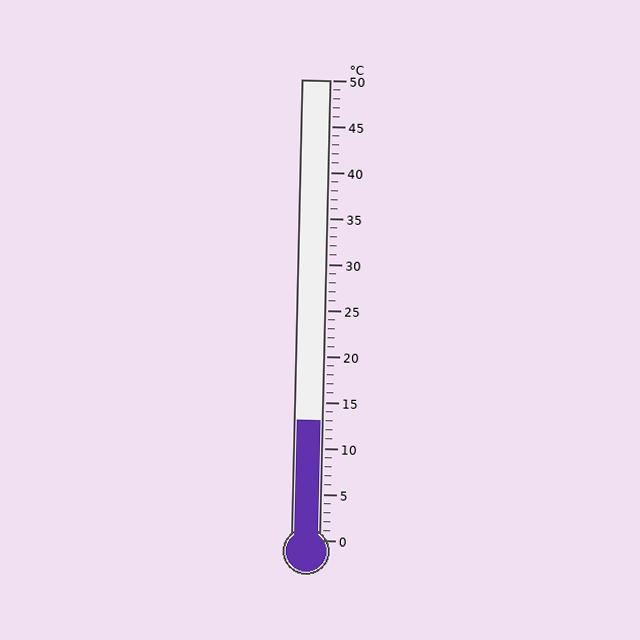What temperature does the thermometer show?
The thermometer shows approximately 13°C.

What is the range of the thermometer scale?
The thermometer scale ranges from 0°C to 50°C.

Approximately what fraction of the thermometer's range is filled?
The thermometer is filled to approximately 25% of its range.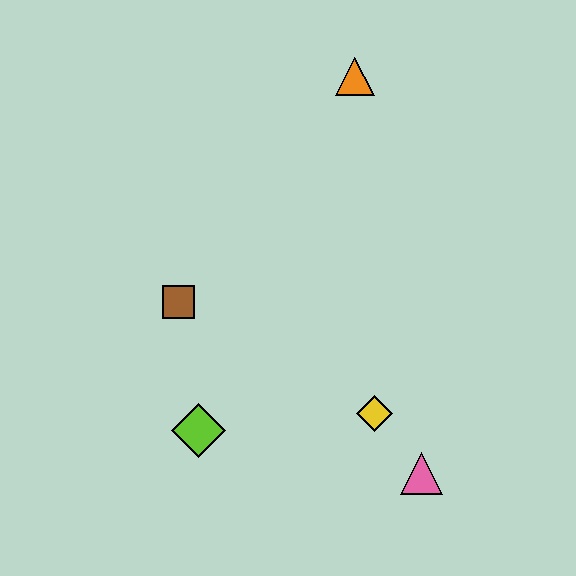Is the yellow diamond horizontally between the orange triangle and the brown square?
No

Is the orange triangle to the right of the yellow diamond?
No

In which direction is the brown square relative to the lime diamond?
The brown square is above the lime diamond.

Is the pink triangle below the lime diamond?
Yes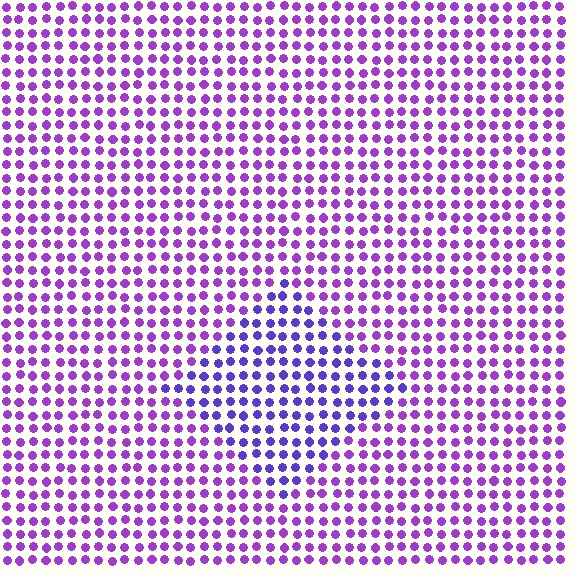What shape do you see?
I see a diamond.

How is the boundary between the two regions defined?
The boundary is defined purely by a slight shift in hue (about 29 degrees). Spacing, size, and orientation are identical on both sides.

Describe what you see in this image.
The image is filled with small purple elements in a uniform arrangement. A diamond-shaped region is visible where the elements are tinted to a slightly different hue, forming a subtle color boundary.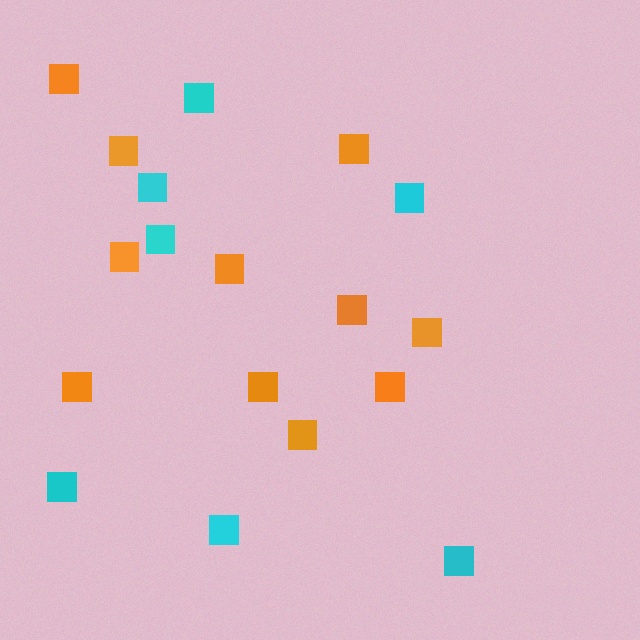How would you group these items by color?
There are 2 groups: one group of orange squares (11) and one group of cyan squares (7).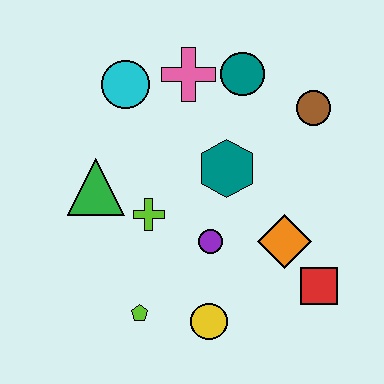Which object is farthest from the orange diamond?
The cyan circle is farthest from the orange diamond.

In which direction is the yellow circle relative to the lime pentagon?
The yellow circle is to the right of the lime pentagon.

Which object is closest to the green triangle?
The lime cross is closest to the green triangle.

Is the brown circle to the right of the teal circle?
Yes